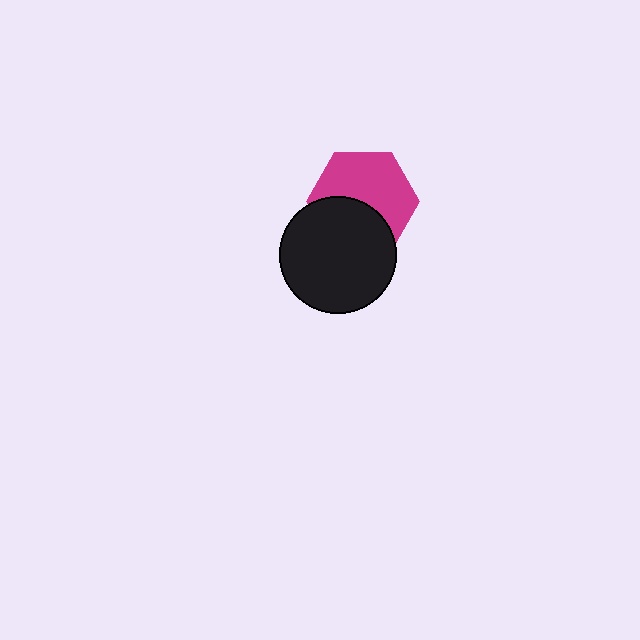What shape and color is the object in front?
The object in front is a black circle.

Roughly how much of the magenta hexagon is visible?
About half of it is visible (roughly 59%).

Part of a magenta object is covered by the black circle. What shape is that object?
It is a hexagon.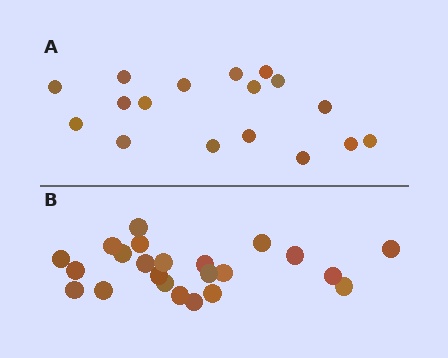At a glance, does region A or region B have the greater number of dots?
Region B (the bottom region) has more dots.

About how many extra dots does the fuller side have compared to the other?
Region B has about 6 more dots than region A.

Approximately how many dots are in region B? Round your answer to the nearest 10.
About 20 dots. (The exact count is 23, which rounds to 20.)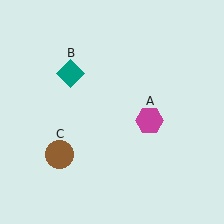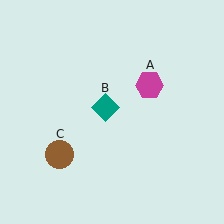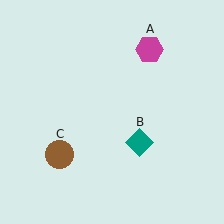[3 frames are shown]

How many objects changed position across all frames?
2 objects changed position: magenta hexagon (object A), teal diamond (object B).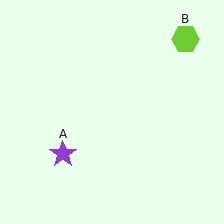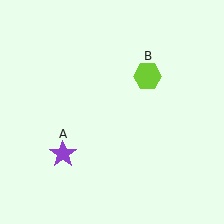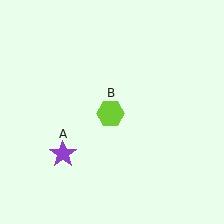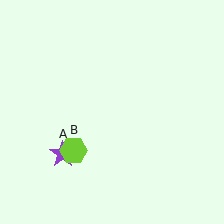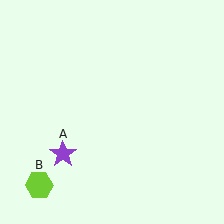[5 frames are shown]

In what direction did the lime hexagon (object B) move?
The lime hexagon (object B) moved down and to the left.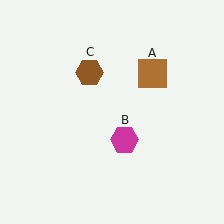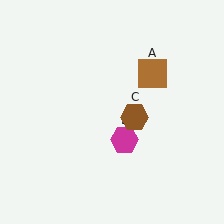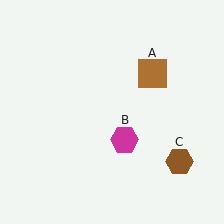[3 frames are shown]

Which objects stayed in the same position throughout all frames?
Brown square (object A) and magenta hexagon (object B) remained stationary.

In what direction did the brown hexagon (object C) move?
The brown hexagon (object C) moved down and to the right.